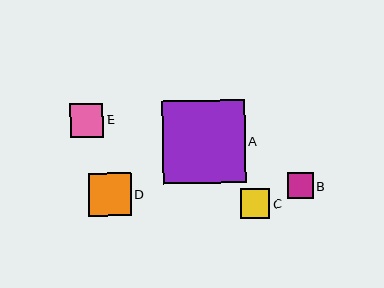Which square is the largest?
Square A is the largest with a size of approximately 83 pixels.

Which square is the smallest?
Square B is the smallest with a size of approximately 26 pixels.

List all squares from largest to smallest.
From largest to smallest: A, D, E, C, B.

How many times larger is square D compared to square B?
Square D is approximately 1.6 times the size of square B.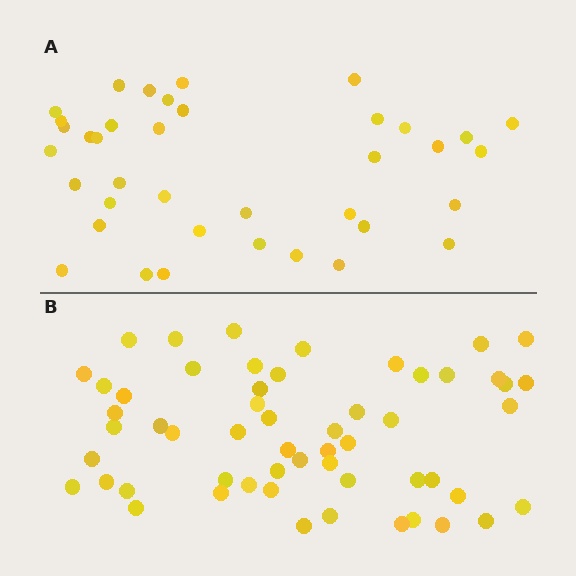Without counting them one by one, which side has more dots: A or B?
Region B (the bottom region) has more dots.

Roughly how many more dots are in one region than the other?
Region B has approximately 20 more dots than region A.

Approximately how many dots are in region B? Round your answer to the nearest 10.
About 60 dots. (The exact count is 56, which rounds to 60.)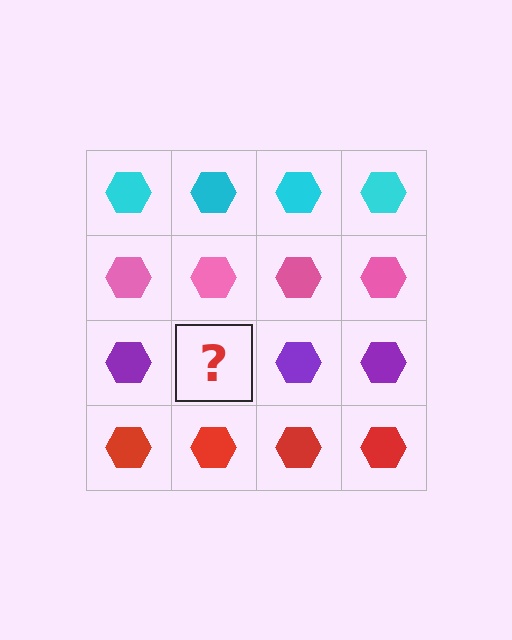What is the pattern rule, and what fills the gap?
The rule is that each row has a consistent color. The gap should be filled with a purple hexagon.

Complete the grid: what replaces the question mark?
The question mark should be replaced with a purple hexagon.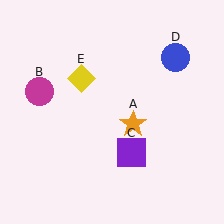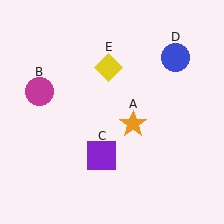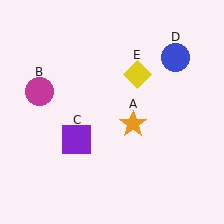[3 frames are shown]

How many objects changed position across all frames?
2 objects changed position: purple square (object C), yellow diamond (object E).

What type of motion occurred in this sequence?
The purple square (object C), yellow diamond (object E) rotated clockwise around the center of the scene.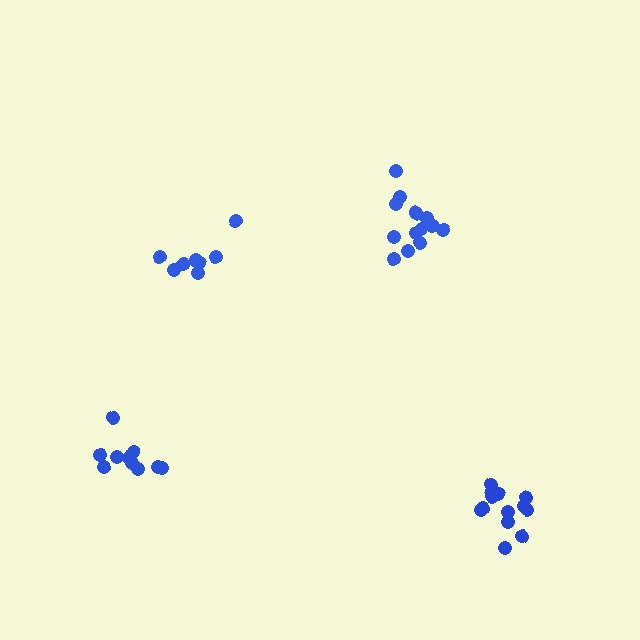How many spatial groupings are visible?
There are 4 spatial groupings.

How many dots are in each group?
Group 1: 9 dots, Group 2: 10 dots, Group 3: 13 dots, Group 4: 13 dots (45 total).